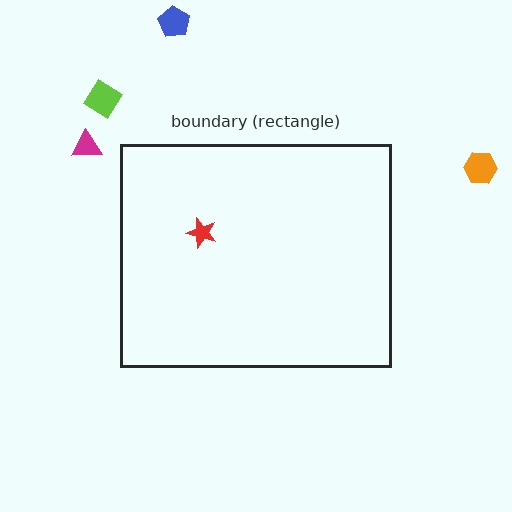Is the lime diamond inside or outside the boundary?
Outside.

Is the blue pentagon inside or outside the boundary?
Outside.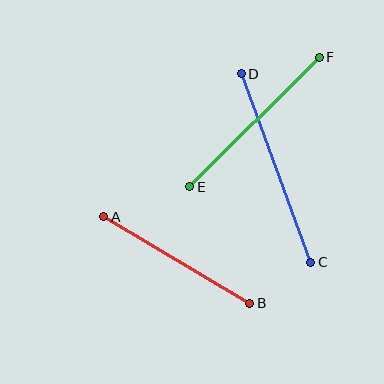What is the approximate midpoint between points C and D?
The midpoint is at approximately (276, 168) pixels.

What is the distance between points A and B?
The distance is approximately 169 pixels.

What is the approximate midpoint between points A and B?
The midpoint is at approximately (177, 260) pixels.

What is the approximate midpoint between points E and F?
The midpoint is at approximately (255, 122) pixels.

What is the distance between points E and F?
The distance is approximately 183 pixels.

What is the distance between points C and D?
The distance is approximately 201 pixels.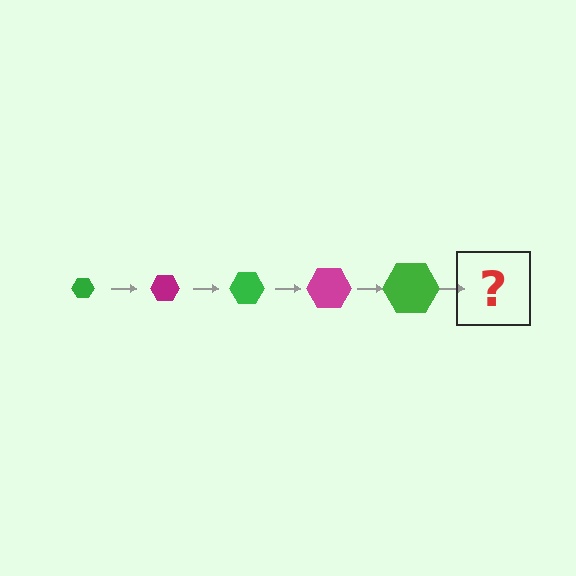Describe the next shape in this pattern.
It should be a magenta hexagon, larger than the previous one.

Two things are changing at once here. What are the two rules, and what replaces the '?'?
The two rules are that the hexagon grows larger each step and the color cycles through green and magenta. The '?' should be a magenta hexagon, larger than the previous one.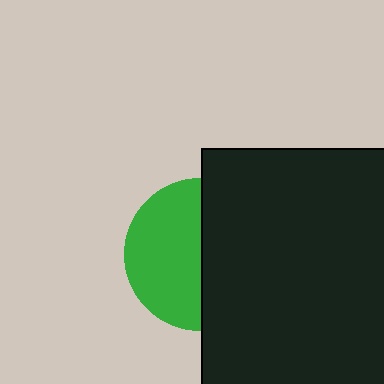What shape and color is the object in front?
The object in front is a black square.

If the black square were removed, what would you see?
You would see the complete green circle.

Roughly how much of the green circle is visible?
About half of it is visible (roughly 51%).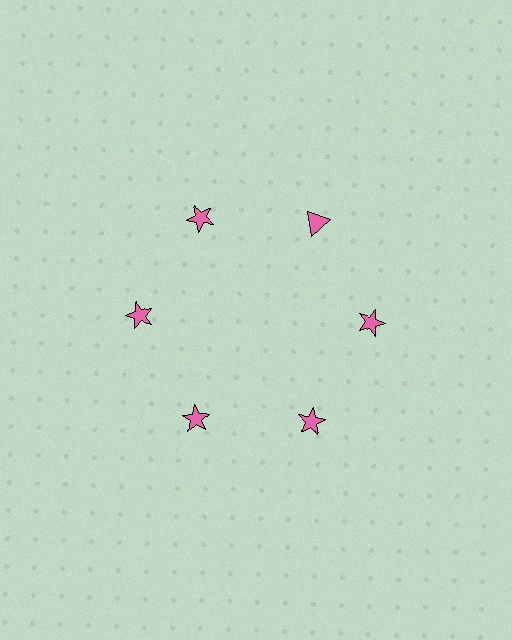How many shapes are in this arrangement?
There are 6 shapes arranged in a ring pattern.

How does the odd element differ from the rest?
It has a different shape: triangle instead of star.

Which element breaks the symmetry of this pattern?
The pink triangle at roughly the 1 o'clock position breaks the symmetry. All other shapes are pink stars.